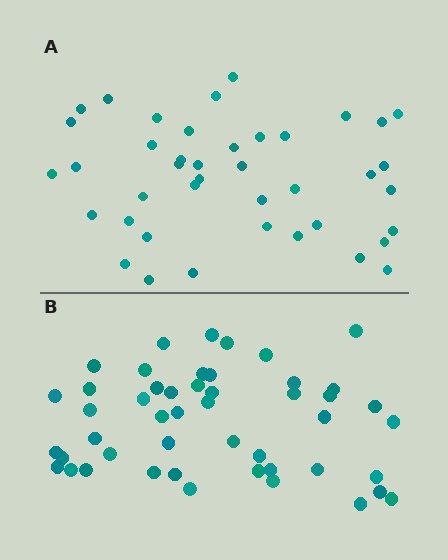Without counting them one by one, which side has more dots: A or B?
Region B (the bottom region) has more dots.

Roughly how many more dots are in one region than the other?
Region B has roughly 8 or so more dots than region A.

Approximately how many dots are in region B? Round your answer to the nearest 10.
About 50 dots. (The exact count is 48, which rounds to 50.)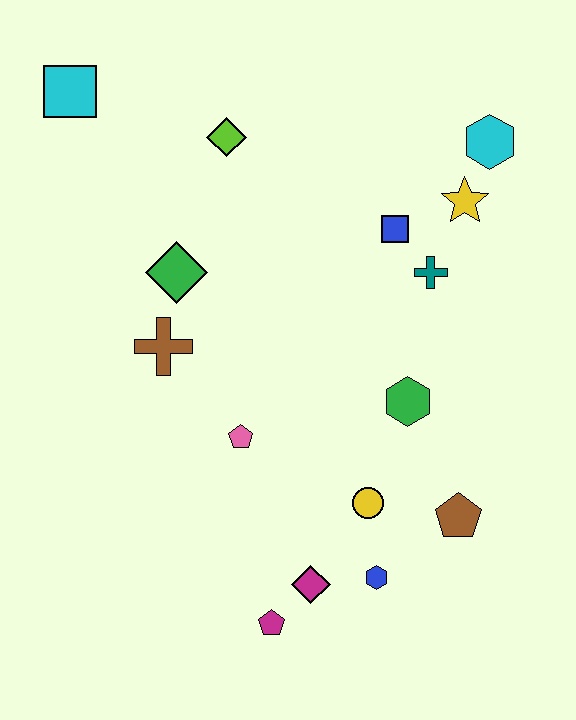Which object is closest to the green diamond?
The brown cross is closest to the green diamond.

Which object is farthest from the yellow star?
The magenta pentagon is farthest from the yellow star.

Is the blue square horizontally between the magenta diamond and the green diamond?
No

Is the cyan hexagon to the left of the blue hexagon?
No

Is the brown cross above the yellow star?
No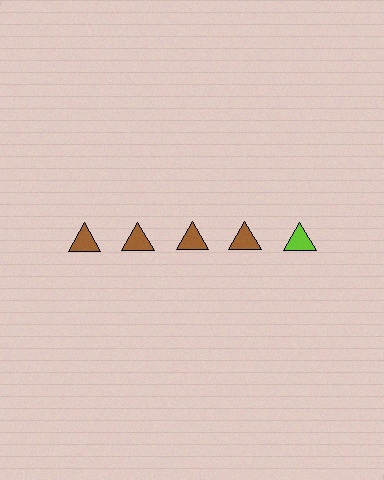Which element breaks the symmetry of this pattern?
The lime triangle in the top row, rightmost column breaks the symmetry. All other shapes are brown triangles.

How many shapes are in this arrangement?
There are 5 shapes arranged in a grid pattern.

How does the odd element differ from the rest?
It has a different color: lime instead of brown.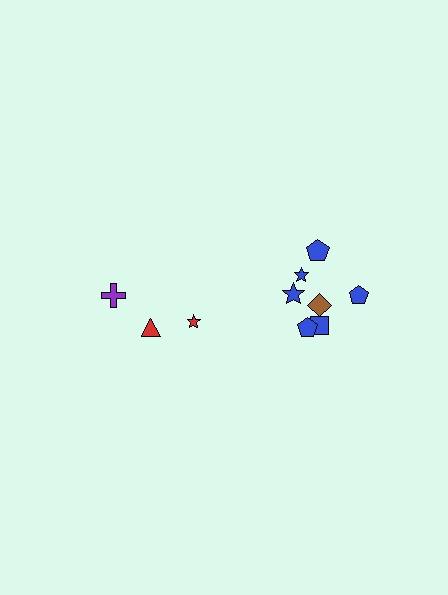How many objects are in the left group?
There are 3 objects.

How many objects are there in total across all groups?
There are 10 objects.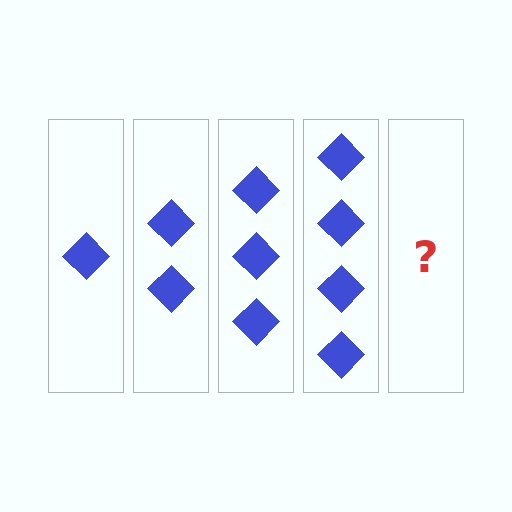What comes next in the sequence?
The next element should be 5 diamonds.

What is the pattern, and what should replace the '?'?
The pattern is that each step adds one more diamond. The '?' should be 5 diamonds.